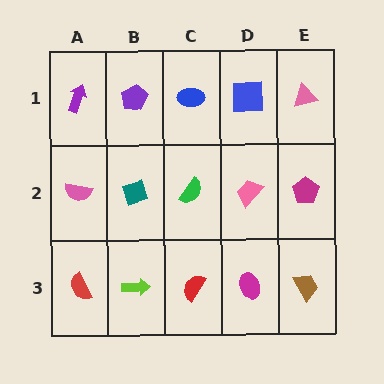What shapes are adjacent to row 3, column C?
A green semicircle (row 2, column C), a lime arrow (row 3, column B), a magenta ellipse (row 3, column D).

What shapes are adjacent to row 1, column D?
A pink trapezoid (row 2, column D), a blue ellipse (row 1, column C), a pink triangle (row 1, column E).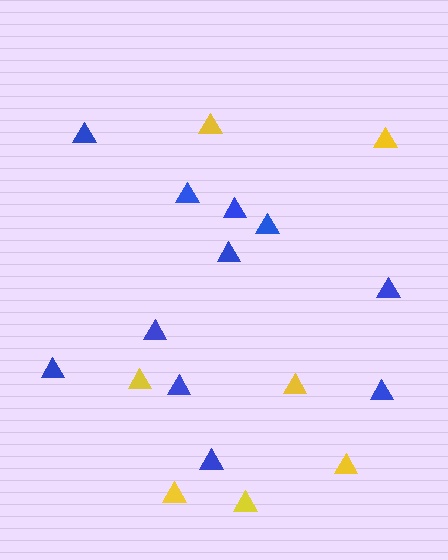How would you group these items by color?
There are 2 groups: one group of yellow triangles (7) and one group of blue triangles (11).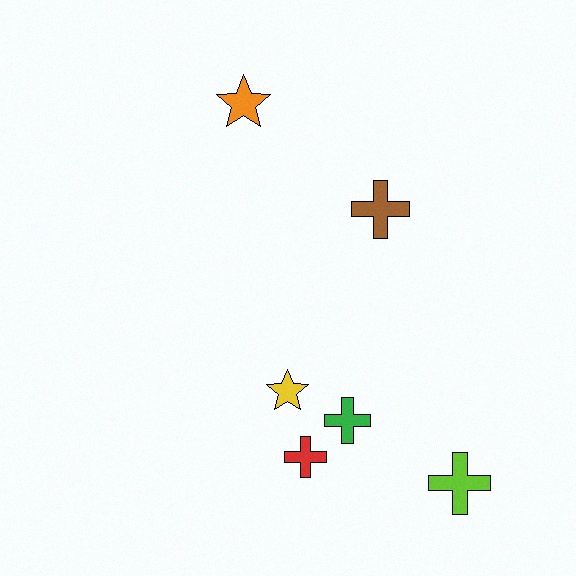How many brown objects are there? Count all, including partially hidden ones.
There is 1 brown object.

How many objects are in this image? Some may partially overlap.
There are 6 objects.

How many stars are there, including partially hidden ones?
There are 2 stars.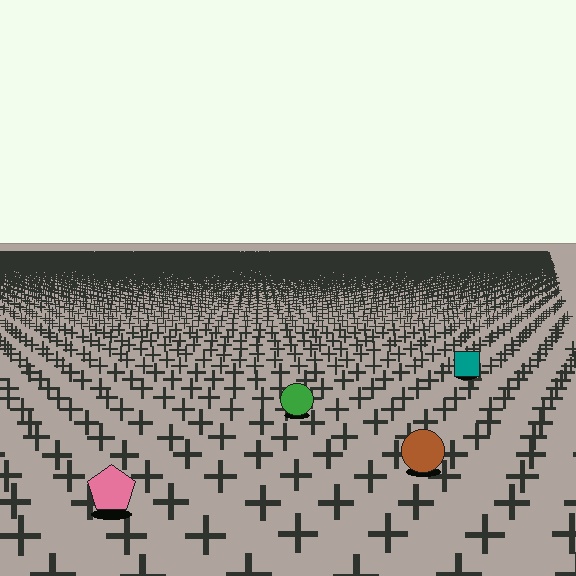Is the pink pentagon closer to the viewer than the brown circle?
Yes. The pink pentagon is closer — you can tell from the texture gradient: the ground texture is coarser near it.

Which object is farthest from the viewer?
The teal square is farthest from the viewer. It appears smaller and the ground texture around it is denser.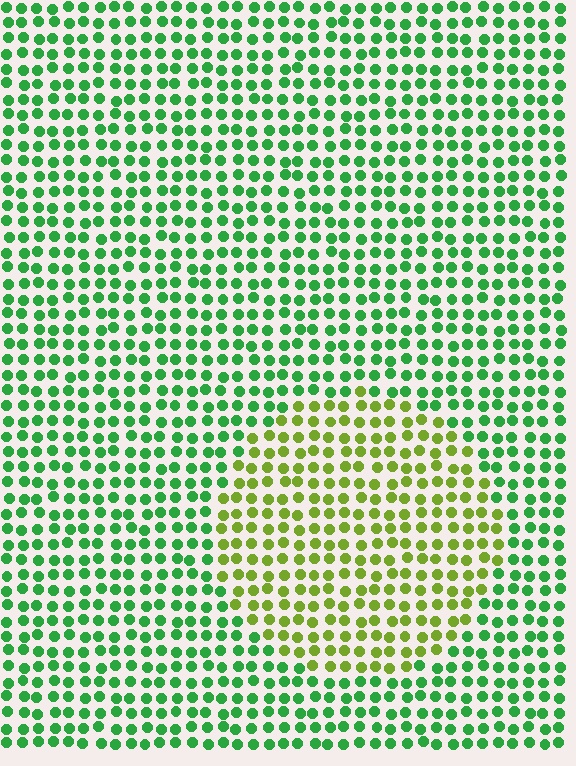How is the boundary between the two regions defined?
The boundary is defined purely by a slight shift in hue (about 46 degrees). Spacing, size, and orientation are identical on both sides.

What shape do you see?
I see a circle.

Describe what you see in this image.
The image is filled with small green elements in a uniform arrangement. A circle-shaped region is visible where the elements are tinted to a slightly different hue, forming a subtle color boundary.